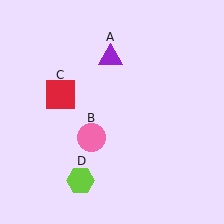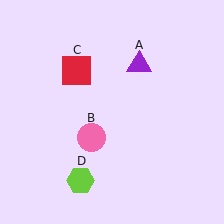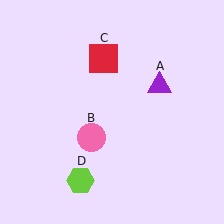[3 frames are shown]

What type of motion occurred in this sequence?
The purple triangle (object A), red square (object C) rotated clockwise around the center of the scene.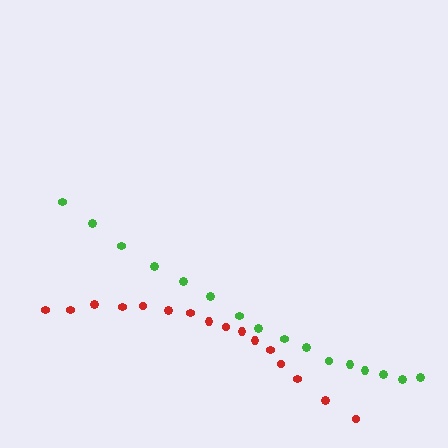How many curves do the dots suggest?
There are 2 distinct paths.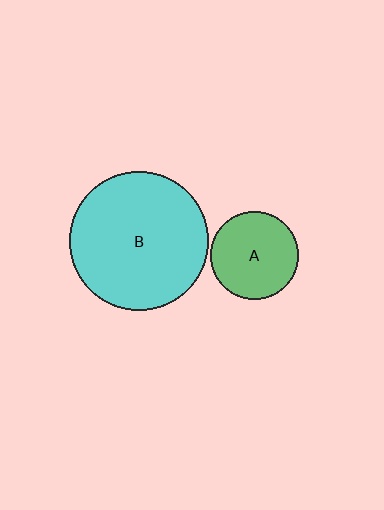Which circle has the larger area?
Circle B (cyan).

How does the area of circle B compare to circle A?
Approximately 2.5 times.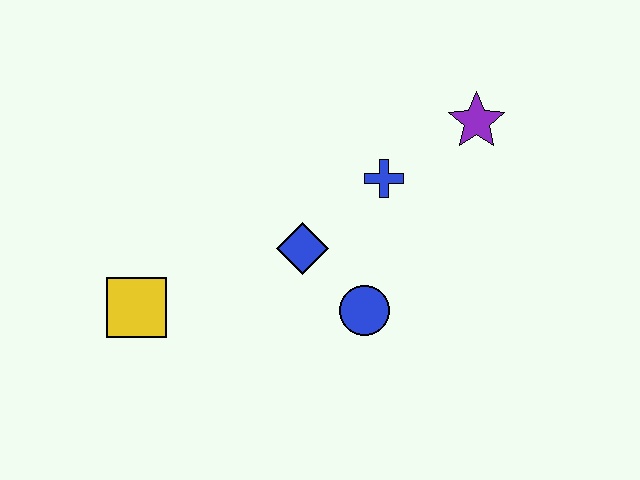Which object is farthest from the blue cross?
The yellow square is farthest from the blue cross.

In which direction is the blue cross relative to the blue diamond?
The blue cross is to the right of the blue diamond.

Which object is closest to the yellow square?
The blue diamond is closest to the yellow square.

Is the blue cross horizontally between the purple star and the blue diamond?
Yes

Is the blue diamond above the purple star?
No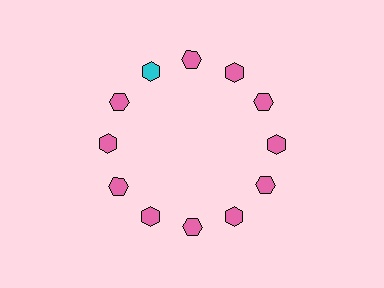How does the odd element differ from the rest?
It has a different color: cyan instead of pink.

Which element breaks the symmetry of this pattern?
The cyan hexagon at roughly the 11 o'clock position breaks the symmetry. All other shapes are pink hexagons.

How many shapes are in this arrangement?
There are 12 shapes arranged in a ring pattern.